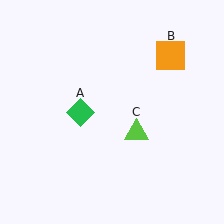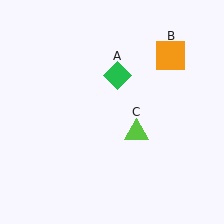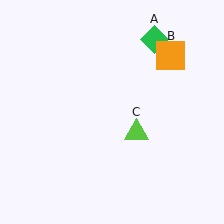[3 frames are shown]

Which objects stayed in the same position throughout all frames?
Orange square (object B) and lime triangle (object C) remained stationary.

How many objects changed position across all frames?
1 object changed position: green diamond (object A).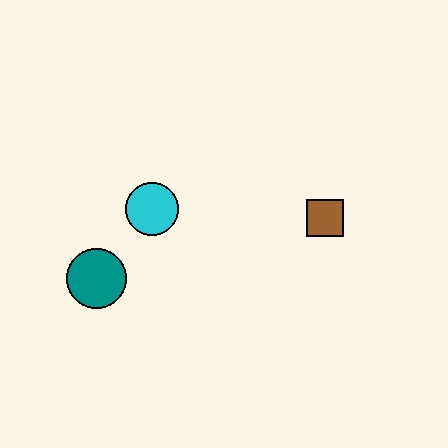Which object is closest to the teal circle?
The cyan circle is closest to the teal circle.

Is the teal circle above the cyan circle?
No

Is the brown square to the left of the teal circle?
No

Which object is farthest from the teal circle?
The brown square is farthest from the teal circle.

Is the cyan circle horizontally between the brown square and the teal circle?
Yes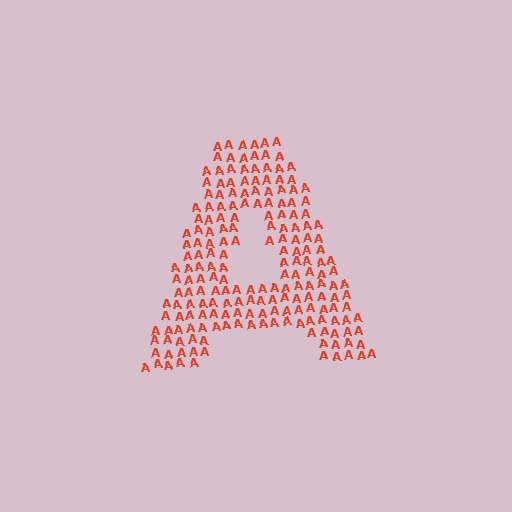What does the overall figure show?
The overall figure shows the letter A.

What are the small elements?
The small elements are letter A's.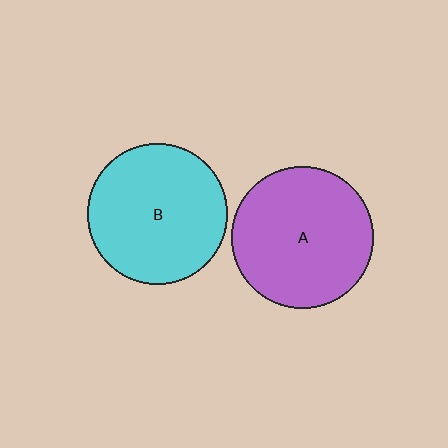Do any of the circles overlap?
No, none of the circles overlap.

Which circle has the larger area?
Circle A (purple).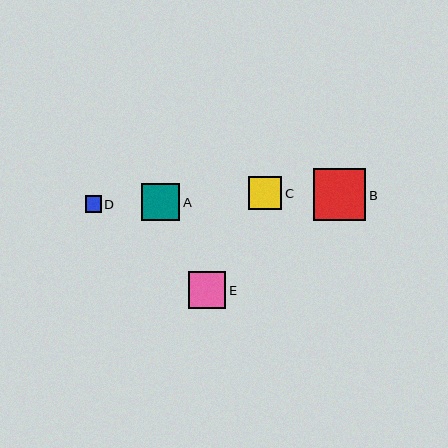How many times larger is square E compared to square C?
Square E is approximately 1.1 times the size of square C.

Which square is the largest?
Square B is the largest with a size of approximately 52 pixels.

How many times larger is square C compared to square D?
Square C is approximately 2.0 times the size of square D.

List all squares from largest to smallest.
From largest to smallest: B, A, E, C, D.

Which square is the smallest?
Square D is the smallest with a size of approximately 16 pixels.